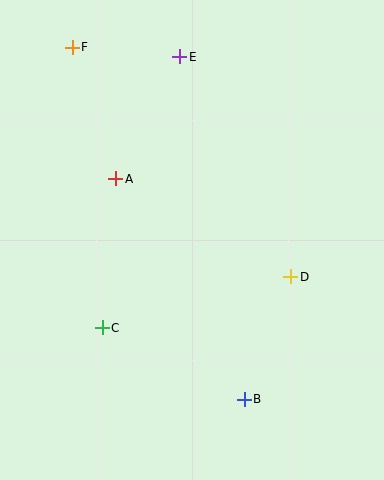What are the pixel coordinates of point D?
Point D is at (291, 277).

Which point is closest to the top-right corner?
Point E is closest to the top-right corner.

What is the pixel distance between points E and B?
The distance between E and B is 349 pixels.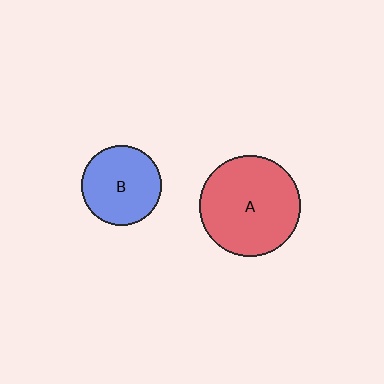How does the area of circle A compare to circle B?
Approximately 1.6 times.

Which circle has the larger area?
Circle A (red).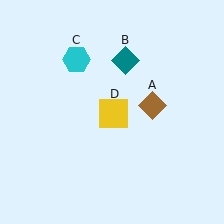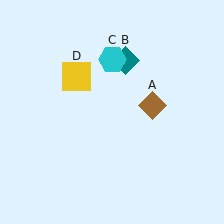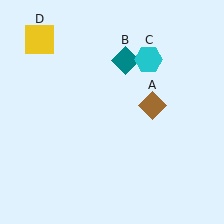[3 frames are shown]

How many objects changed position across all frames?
2 objects changed position: cyan hexagon (object C), yellow square (object D).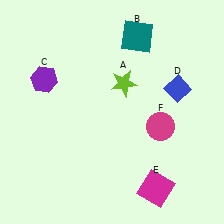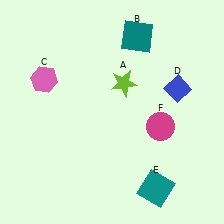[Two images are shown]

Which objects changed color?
C changed from purple to pink. E changed from magenta to teal.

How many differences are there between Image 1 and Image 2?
There are 2 differences between the two images.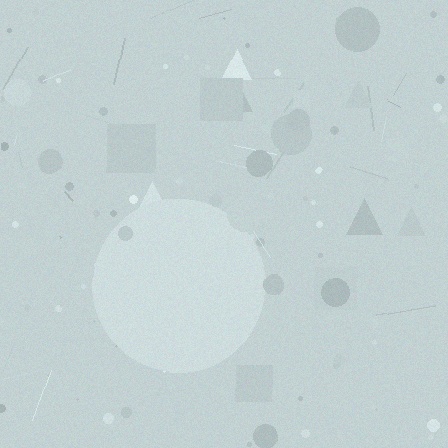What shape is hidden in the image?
A circle is hidden in the image.